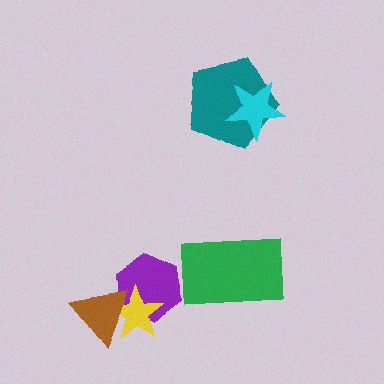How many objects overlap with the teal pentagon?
1 object overlaps with the teal pentagon.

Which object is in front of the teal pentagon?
The cyan star is in front of the teal pentagon.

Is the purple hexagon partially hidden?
Yes, it is partially covered by another shape.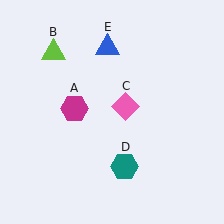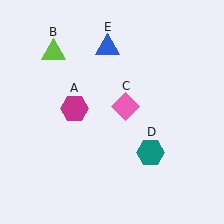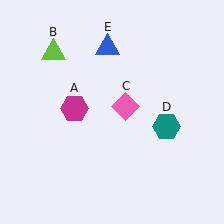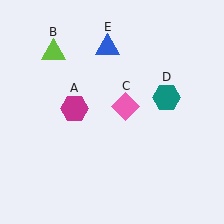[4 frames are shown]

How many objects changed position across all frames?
1 object changed position: teal hexagon (object D).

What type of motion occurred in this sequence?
The teal hexagon (object D) rotated counterclockwise around the center of the scene.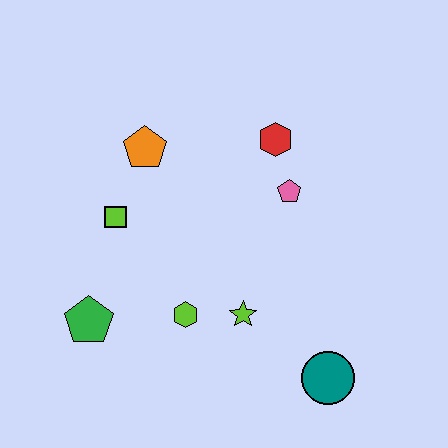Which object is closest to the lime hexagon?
The lime star is closest to the lime hexagon.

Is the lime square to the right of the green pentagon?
Yes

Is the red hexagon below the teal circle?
No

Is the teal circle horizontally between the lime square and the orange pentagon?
No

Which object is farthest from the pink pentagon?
The green pentagon is farthest from the pink pentagon.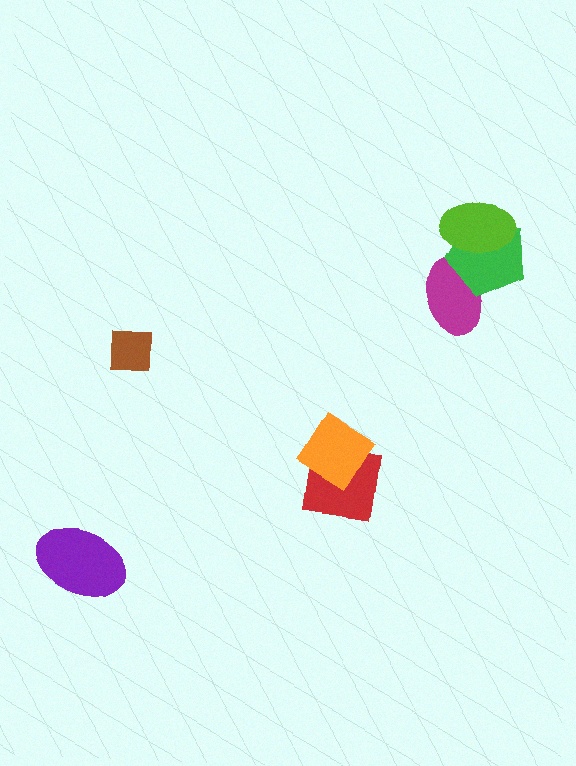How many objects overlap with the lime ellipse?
1 object overlaps with the lime ellipse.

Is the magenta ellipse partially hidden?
Yes, it is partially covered by another shape.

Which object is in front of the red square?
The orange diamond is in front of the red square.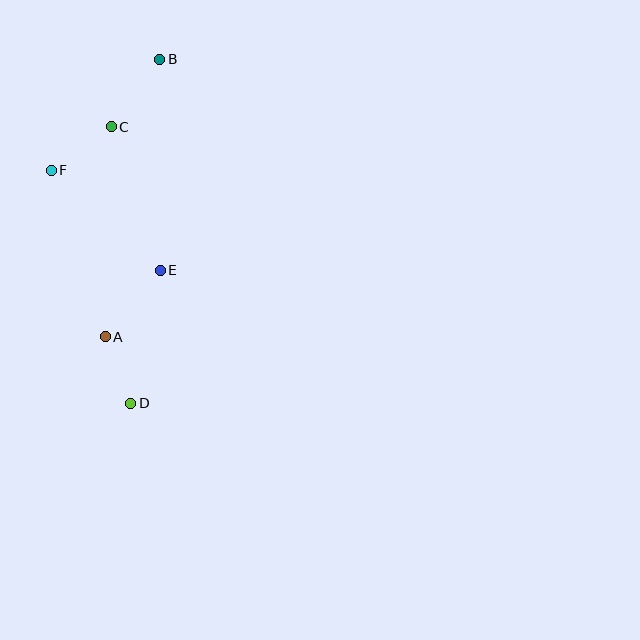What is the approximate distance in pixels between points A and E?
The distance between A and E is approximately 86 pixels.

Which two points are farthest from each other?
Points B and D are farthest from each other.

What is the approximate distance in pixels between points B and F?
The distance between B and F is approximately 155 pixels.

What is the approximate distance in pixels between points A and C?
The distance between A and C is approximately 210 pixels.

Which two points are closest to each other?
Points A and D are closest to each other.